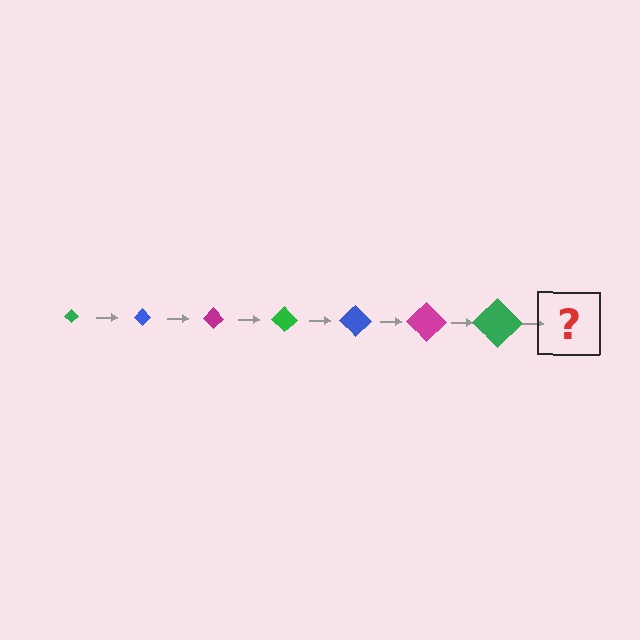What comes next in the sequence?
The next element should be a blue diamond, larger than the previous one.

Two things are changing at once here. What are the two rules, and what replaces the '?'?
The two rules are that the diamond grows larger each step and the color cycles through green, blue, and magenta. The '?' should be a blue diamond, larger than the previous one.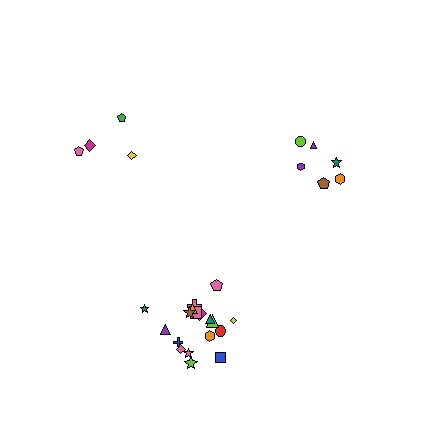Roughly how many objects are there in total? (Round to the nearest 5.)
Roughly 30 objects in total.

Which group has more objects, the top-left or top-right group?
The top-right group.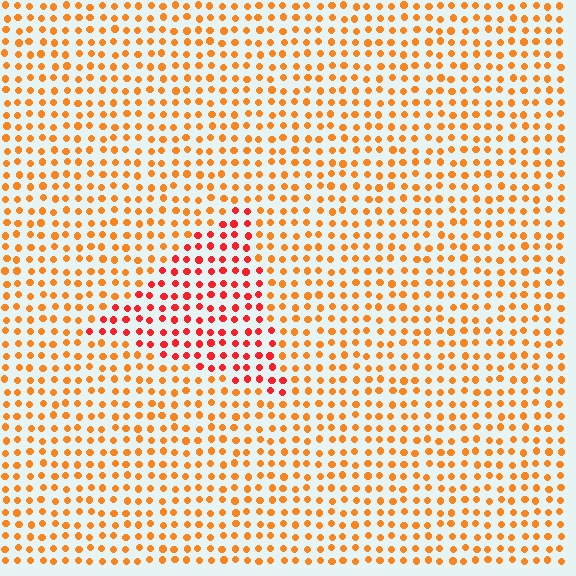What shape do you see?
I see a triangle.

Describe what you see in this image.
The image is filled with small orange elements in a uniform arrangement. A triangle-shaped region is visible where the elements are tinted to a slightly different hue, forming a subtle color boundary.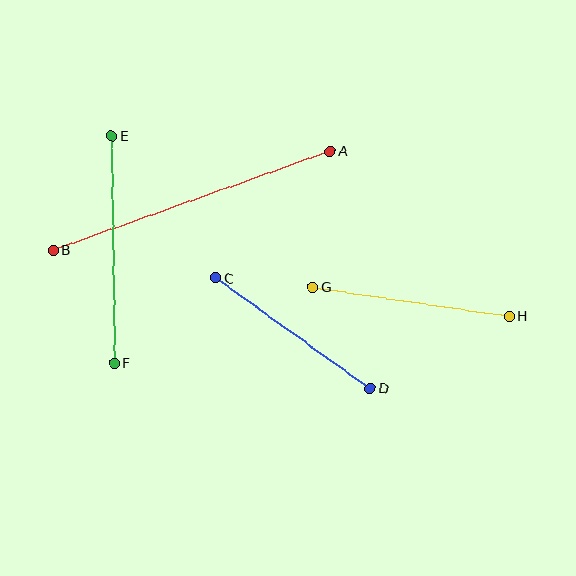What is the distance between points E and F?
The distance is approximately 227 pixels.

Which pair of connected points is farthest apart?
Points A and B are farthest apart.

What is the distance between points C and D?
The distance is approximately 190 pixels.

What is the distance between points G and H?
The distance is approximately 199 pixels.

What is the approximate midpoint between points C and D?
The midpoint is at approximately (293, 333) pixels.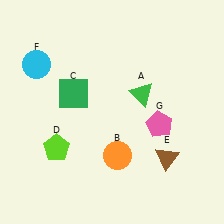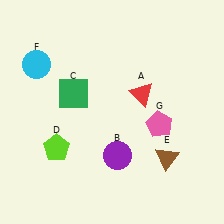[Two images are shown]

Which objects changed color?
A changed from green to red. B changed from orange to purple.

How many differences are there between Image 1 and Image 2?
There are 2 differences between the two images.